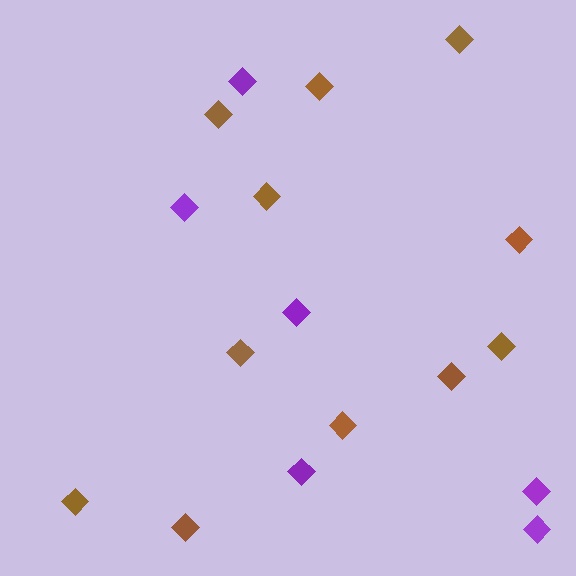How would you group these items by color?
There are 2 groups: one group of brown diamonds (11) and one group of purple diamonds (6).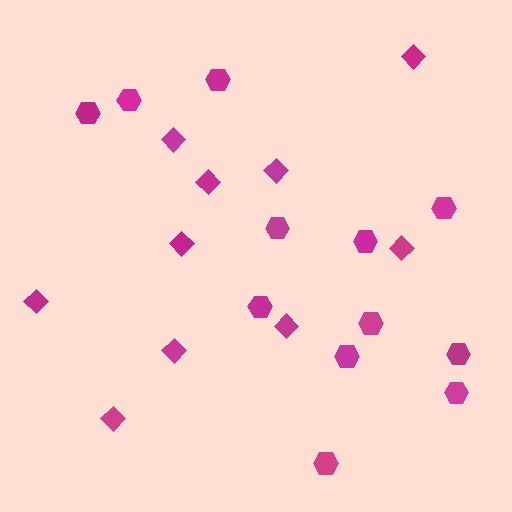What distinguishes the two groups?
There are 2 groups: one group of diamonds (10) and one group of hexagons (12).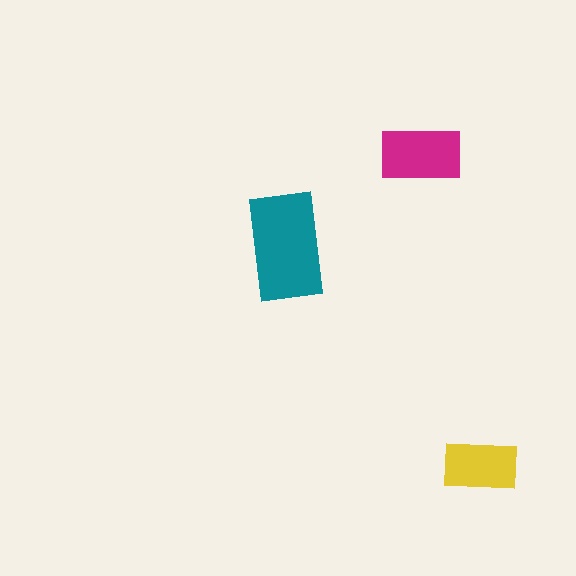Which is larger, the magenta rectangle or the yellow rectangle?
The magenta one.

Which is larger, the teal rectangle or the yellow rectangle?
The teal one.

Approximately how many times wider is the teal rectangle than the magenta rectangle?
About 1.5 times wider.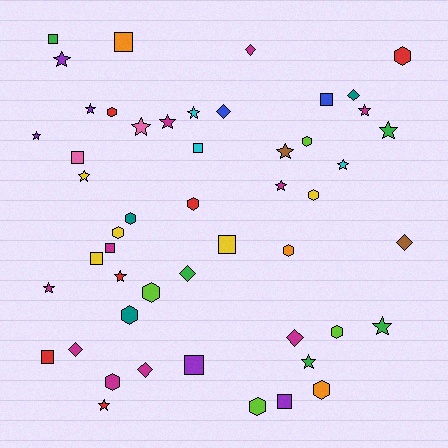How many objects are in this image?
There are 50 objects.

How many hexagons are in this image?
There are 14 hexagons.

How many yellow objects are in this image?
There are 5 yellow objects.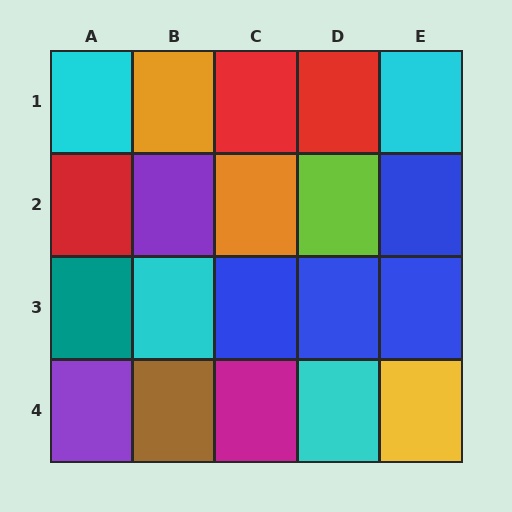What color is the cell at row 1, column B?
Orange.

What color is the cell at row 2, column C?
Orange.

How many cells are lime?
1 cell is lime.